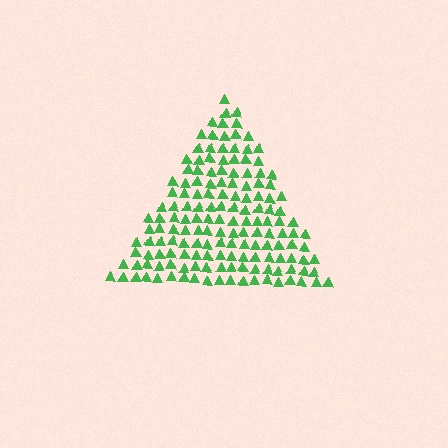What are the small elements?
The small elements are triangles.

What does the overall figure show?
The overall figure shows a triangle.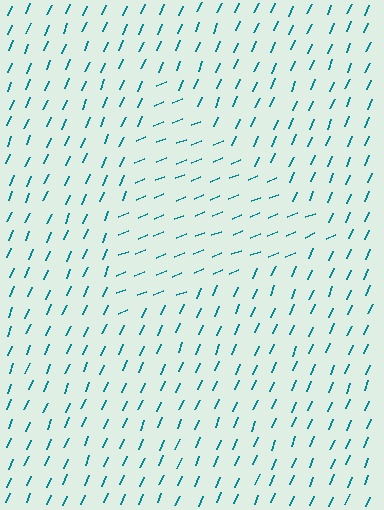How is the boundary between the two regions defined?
The boundary is defined purely by a change in line orientation (approximately 45 degrees difference). All lines are the same color and thickness.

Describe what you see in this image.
The image is filled with small teal line segments. A triangle region in the image has lines oriented differently from the surrounding lines, creating a visible texture boundary.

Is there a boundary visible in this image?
Yes, there is a texture boundary formed by a change in line orientation.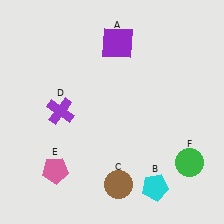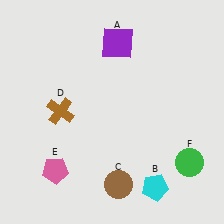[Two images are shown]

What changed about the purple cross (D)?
In Image 1, D is purple. In Image 2, it changed to brown.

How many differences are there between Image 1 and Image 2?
There is 1 difference between the two images.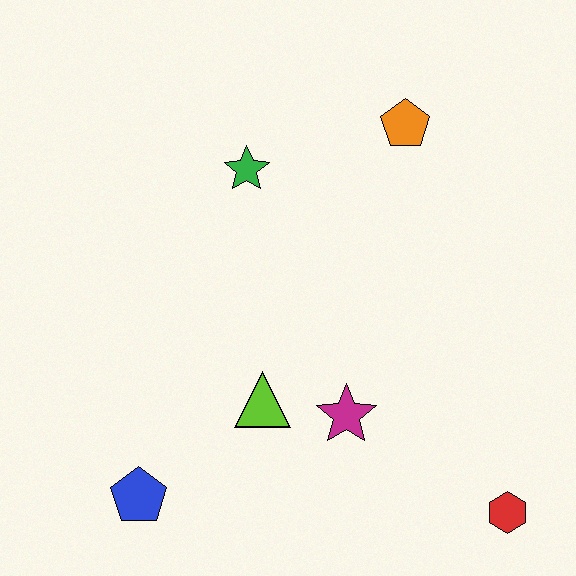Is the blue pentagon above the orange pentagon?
No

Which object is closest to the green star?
The orange pentagon is closest to the green star.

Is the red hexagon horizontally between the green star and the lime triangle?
No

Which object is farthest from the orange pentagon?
The blue pentagon is farthest from the orange pentagon.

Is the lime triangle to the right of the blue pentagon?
Yes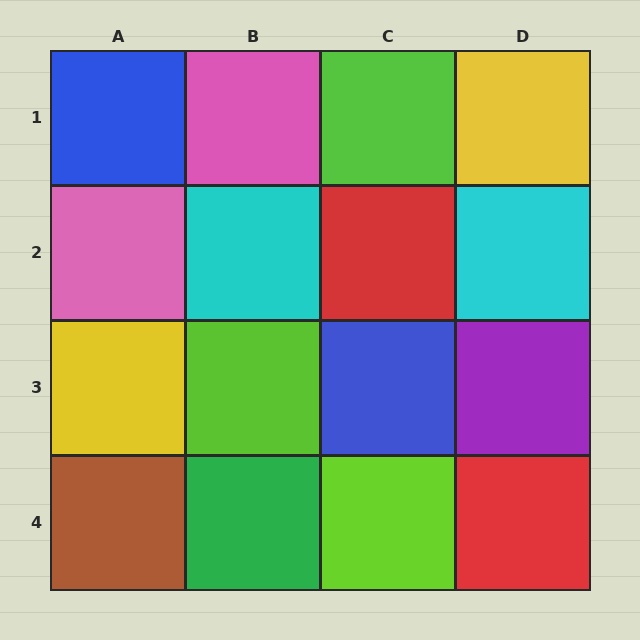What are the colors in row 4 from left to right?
Brown, green, lime, red.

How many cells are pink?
2 cells are pink.